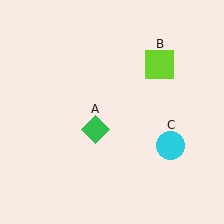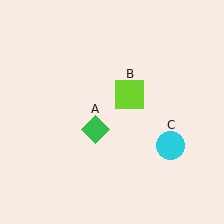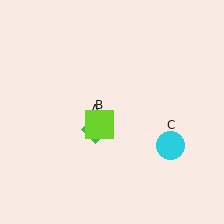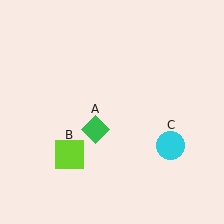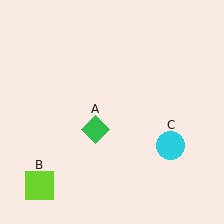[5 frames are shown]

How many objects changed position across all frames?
1 object changed position: lime square (object B).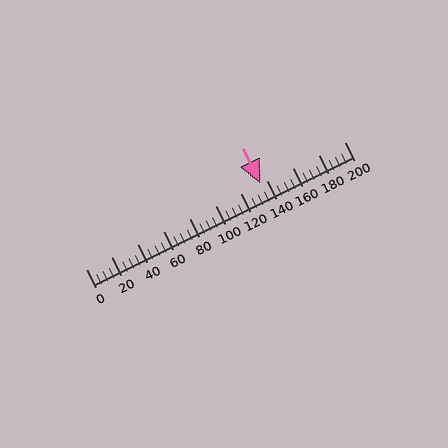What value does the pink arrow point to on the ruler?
The pink arrow points to approximately 135.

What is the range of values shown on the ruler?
The ruler shows values from 0 to 200.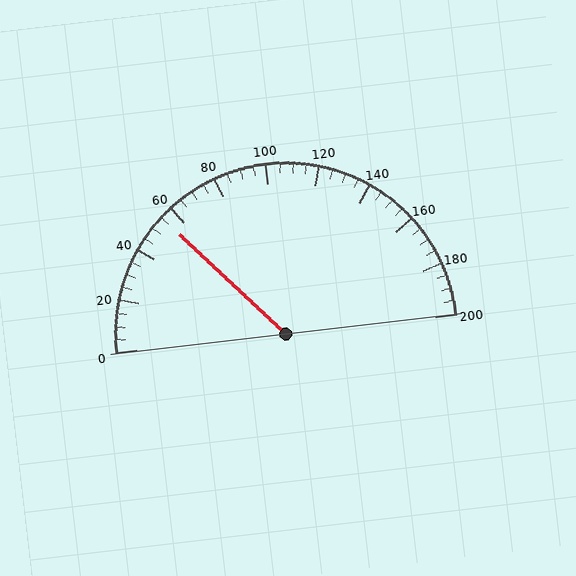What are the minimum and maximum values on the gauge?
The gauge ranges from 0 to 200.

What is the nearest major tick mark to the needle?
The nearest major tick mark is 60.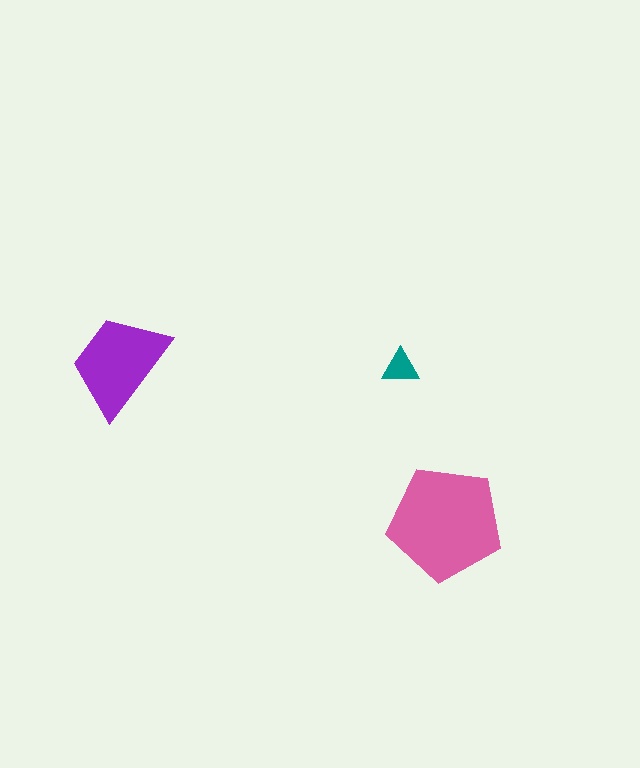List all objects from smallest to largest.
The teal triangle, the purple trapezoid, the pink pentagon.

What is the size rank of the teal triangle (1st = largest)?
3rd.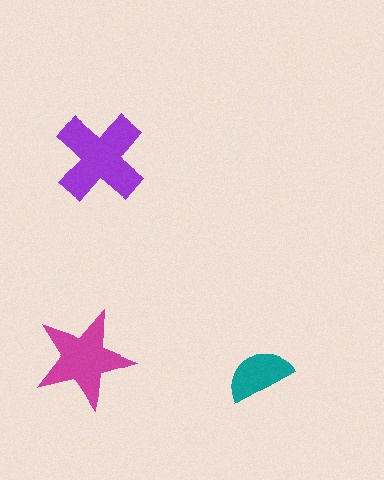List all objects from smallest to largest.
The teal semicircle, the magenta star, the purple cross.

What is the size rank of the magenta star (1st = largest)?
2nd.